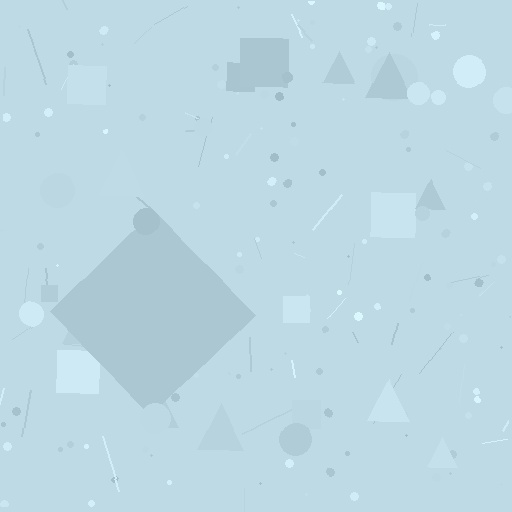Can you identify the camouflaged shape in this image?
The camouflaged shape is a diamond.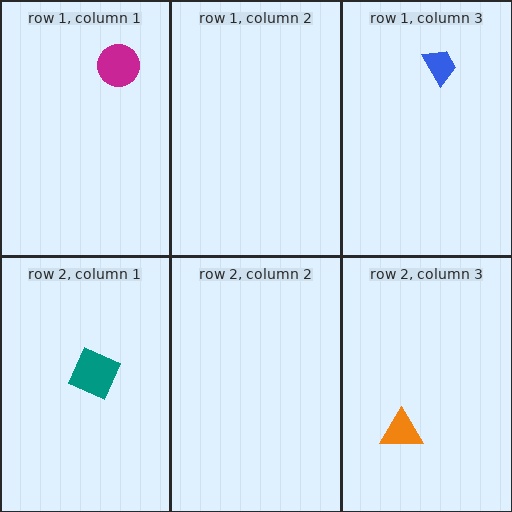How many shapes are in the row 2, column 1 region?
1.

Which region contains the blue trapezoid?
The row 1, column 3 region.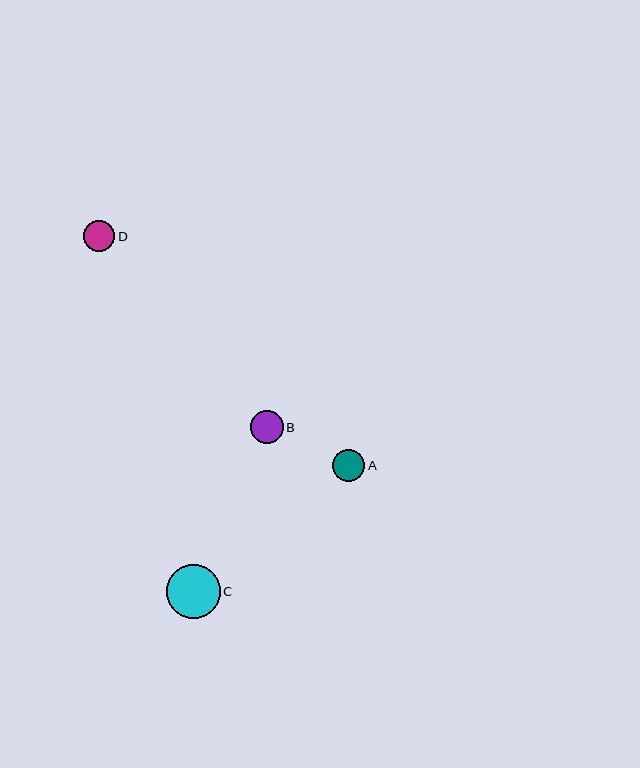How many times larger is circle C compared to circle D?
Circle C is approximately 1.7 times the size of circle D.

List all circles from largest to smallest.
From largest to smallest: C, A, B, D.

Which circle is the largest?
Circle C is the largest with a size of approximately 54 pixels.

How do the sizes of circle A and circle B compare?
Circle A and circle B are approximately the same size.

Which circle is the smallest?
Circle D is the smallest with a size of approximately 32 pixels.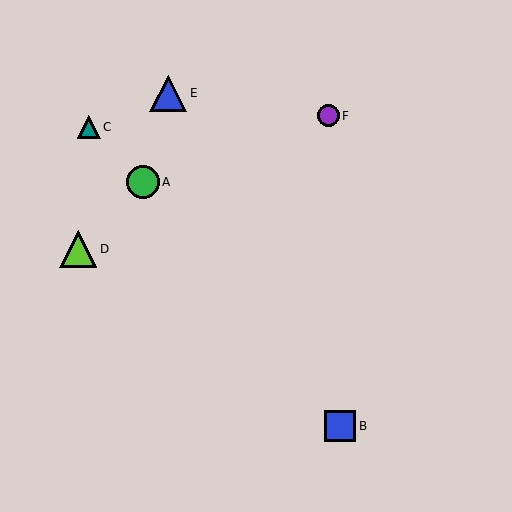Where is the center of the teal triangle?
The center of the teal triangle is at (89, 127).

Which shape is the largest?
The lime triangle (labeled D) is the largest.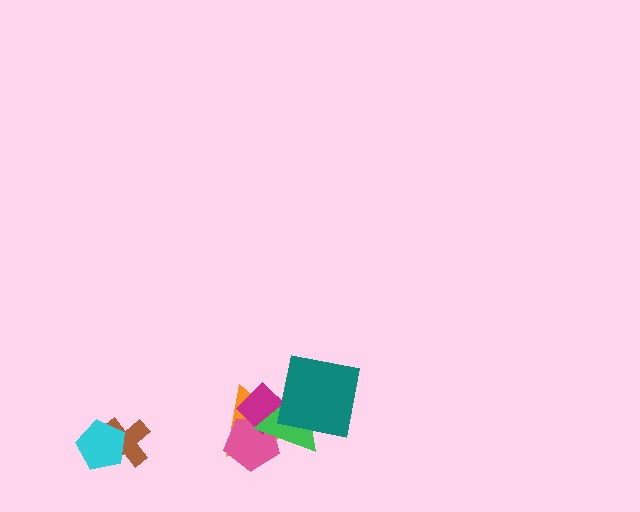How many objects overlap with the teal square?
1 object overlaps with the teal square.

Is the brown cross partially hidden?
Yes, it is partially covered by another shape.